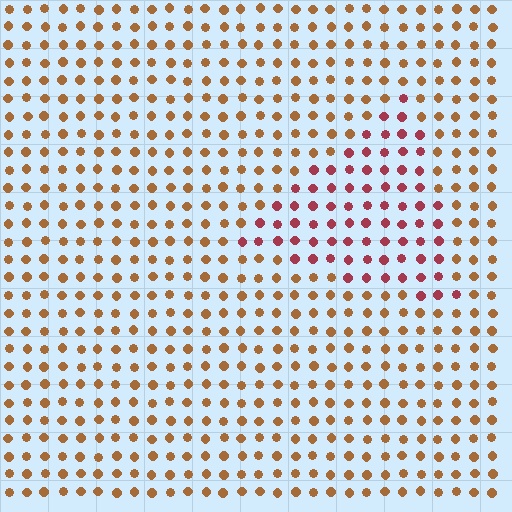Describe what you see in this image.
The image is filled with small brown elements in a uniform arrangement. A triangle-shaped region is visible where the elements are tinted to a slightly different hue, forming a subtle color boundary.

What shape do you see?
I see a triangle.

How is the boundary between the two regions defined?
The boundary is defined purely by a slight shift in hue (about 40 degrees). Spacing, size, and orientation are identical on both sides.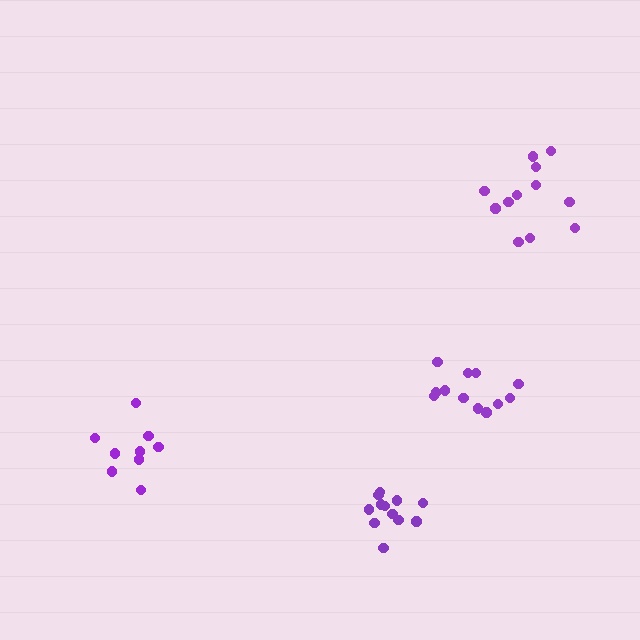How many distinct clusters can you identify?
There are 4 distinct clusters.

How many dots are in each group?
Group 1: 12 dots, Group 2: 9 dots, Group 3: 12 dots, Group 4: 12 dots (45 total).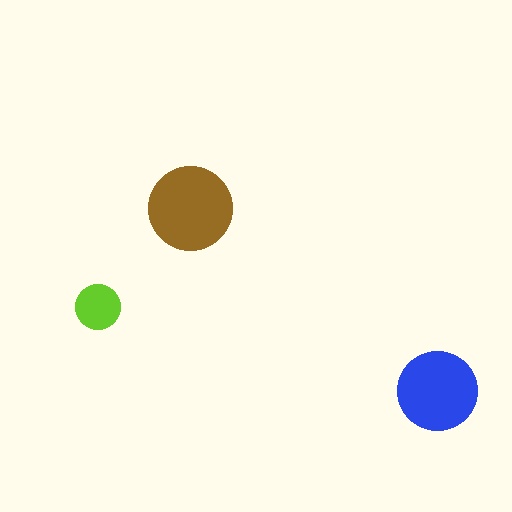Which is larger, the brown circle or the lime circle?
The brown one.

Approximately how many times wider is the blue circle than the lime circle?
About 2 times wider.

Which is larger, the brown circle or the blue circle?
The brown one.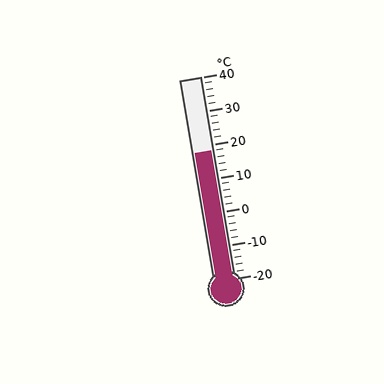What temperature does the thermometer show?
The thermometer shows approximately 18°C.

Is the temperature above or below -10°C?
The temperature is above -10°C.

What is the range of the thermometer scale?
The thermometer scale ranges from -20°C to 40°C.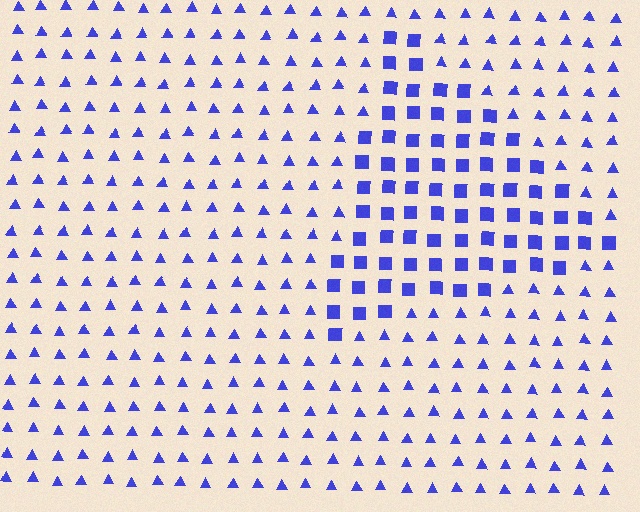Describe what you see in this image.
The image is filled with small blue elements arranged in a uniform grid. A triangle-shaped region contains squares, while the surrounding area contains triangles. The boundary is defined purely by the change in element shape.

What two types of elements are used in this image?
The image uses squares inside the triangle region and triangles outside it.